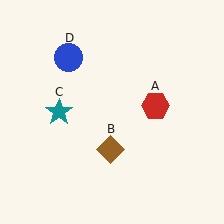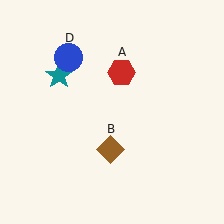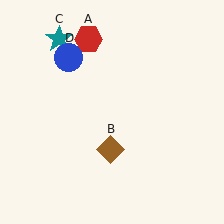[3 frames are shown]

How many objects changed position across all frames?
2 objects changed position: red hexagon (object A), teal star (object C).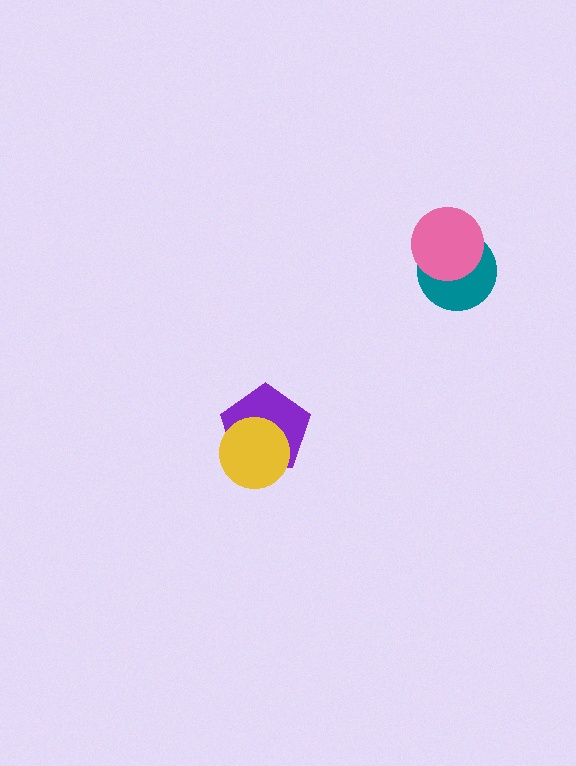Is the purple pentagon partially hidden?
Yes, it is partially covered by another shape.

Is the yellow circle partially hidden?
No, no other shape covers it.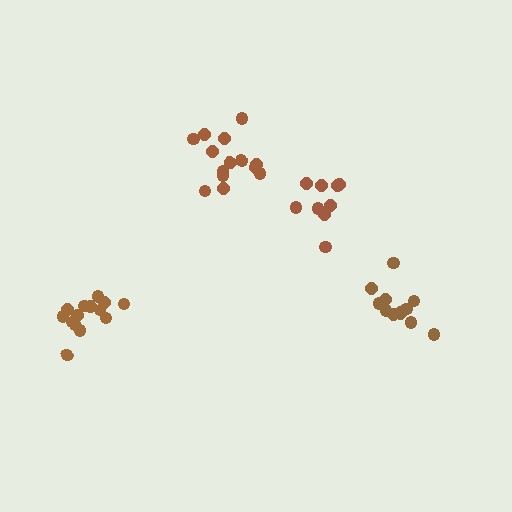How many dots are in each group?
Group 1: 9 dots, Group 2: 14 dots, Group 3: 12 dots, Group 4: 14 dots (49 total).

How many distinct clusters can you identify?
There are 4 distinct clusters.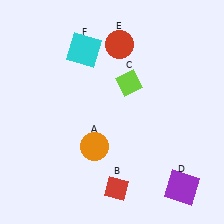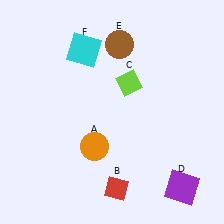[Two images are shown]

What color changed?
The circle (E) changed from red in Image 1 to brown in Image 2.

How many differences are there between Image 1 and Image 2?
There is 1 difference between the two images.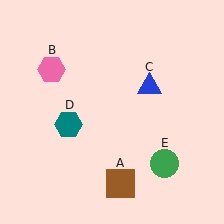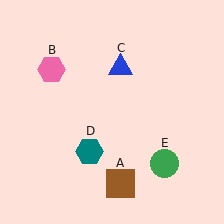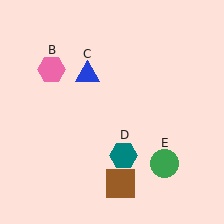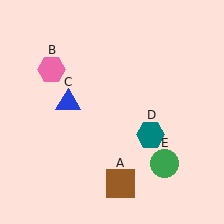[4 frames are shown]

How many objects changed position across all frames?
2 objects changed position: blue triangle (object C), teal hexagon (object D).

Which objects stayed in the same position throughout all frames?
Brown square (object A) and pink hexagon (object B) and green circle (object E) remained stationary.